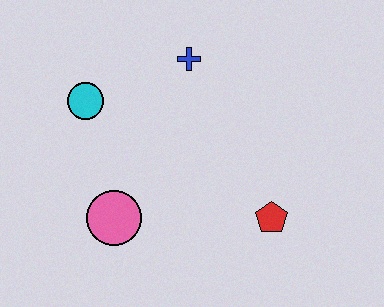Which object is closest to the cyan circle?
The blue cross is closest to the cyan circle.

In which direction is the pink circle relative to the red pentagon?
The pink circle is to the left of the red pentagon.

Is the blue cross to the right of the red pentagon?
No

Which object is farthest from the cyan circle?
The red pentagon is farthest from the cyan circle.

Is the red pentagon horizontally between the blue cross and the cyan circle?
No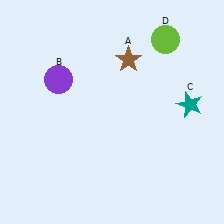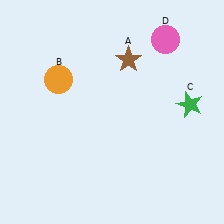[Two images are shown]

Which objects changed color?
B changed from purple to orange. C changed from teal to green. D changed from lime to pink.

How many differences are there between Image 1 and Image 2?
There are 3 differences between the two images.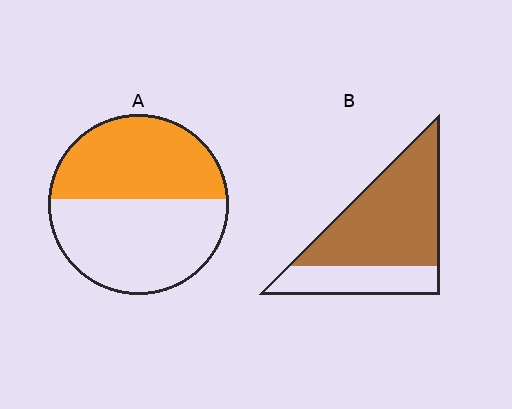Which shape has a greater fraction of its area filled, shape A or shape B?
Shape B.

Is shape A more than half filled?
Roughly half.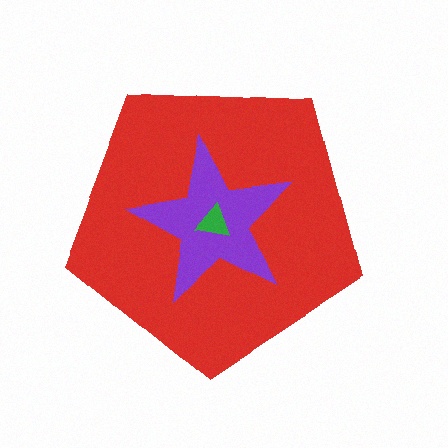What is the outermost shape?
The red pentagon.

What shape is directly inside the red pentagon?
The purple star.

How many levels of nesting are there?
3.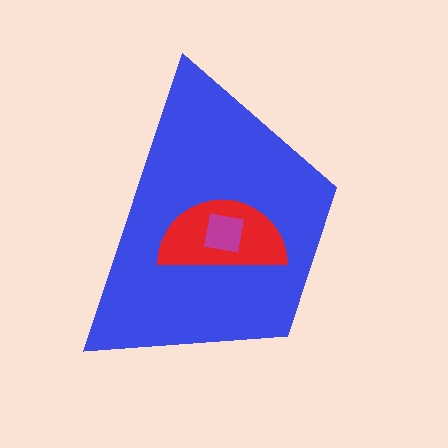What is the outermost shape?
The blue trapezoid.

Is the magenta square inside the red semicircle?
Yes.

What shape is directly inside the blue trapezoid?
The red semicircle.